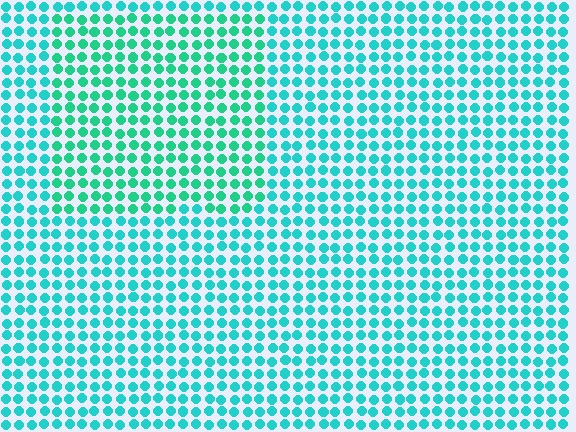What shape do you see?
I see a rectangle.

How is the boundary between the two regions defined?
The boundary is defined purely by a slight shift in hue (about 22 degrees). Spacing, size, and orientation are identical on both sides.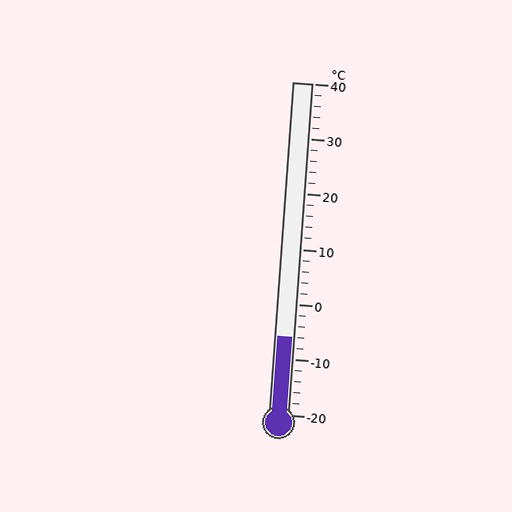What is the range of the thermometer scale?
The thermometer scale ranges from -20°C to 40°C.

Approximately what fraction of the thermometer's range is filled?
The thermometer is filled to approximately 25% of its range.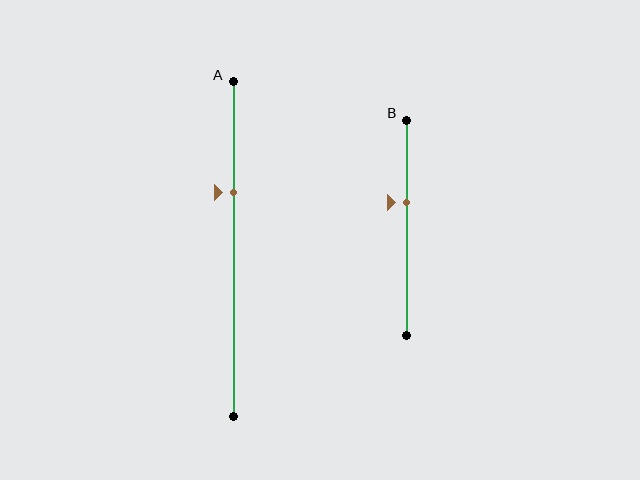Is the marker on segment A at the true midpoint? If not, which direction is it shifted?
No, the marker on segment A is shifted upward by about 17% of the segment length.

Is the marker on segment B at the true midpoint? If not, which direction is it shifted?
No, the marker on segment B is shifted upward by about 12% of the segment length.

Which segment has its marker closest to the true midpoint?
Segment B has its marker closest to the true midpoint.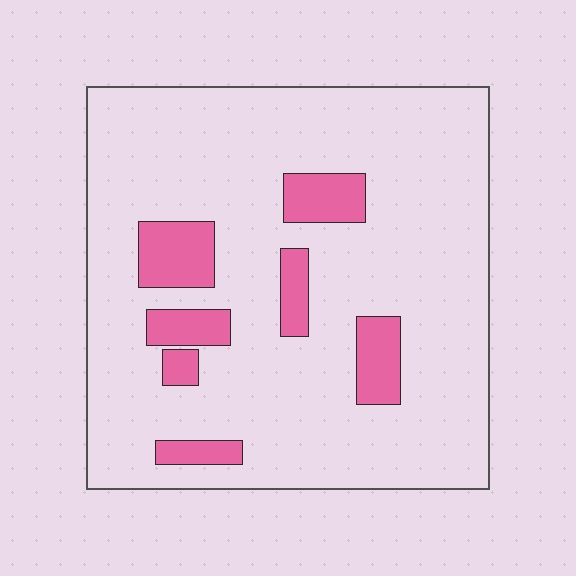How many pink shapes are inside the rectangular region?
7.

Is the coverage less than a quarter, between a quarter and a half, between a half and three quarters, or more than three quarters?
Less than a quarter.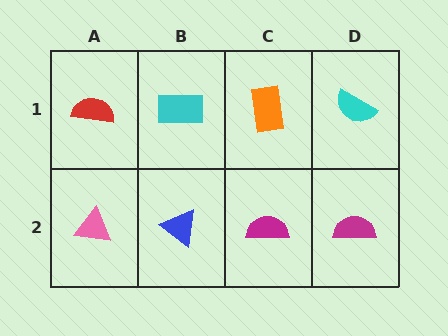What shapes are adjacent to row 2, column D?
A cyan semicircle (row 1, column D), a magenta semicircle (row 2, column C).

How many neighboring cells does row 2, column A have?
2.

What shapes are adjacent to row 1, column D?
A magenta semicircle (row 2, column D), an orange rectangle (row 1, column C).